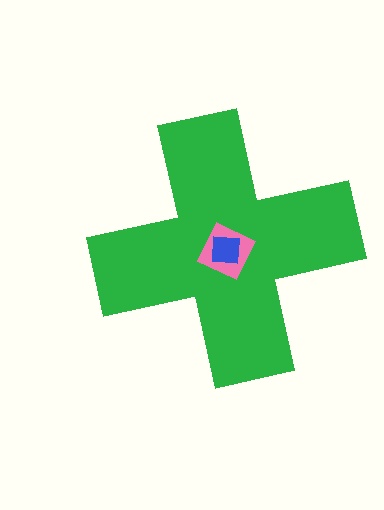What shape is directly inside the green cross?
The pink square.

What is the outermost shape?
The green cross.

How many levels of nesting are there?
3.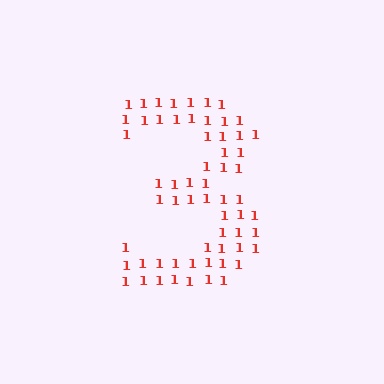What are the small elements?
The small elements are digit 1's.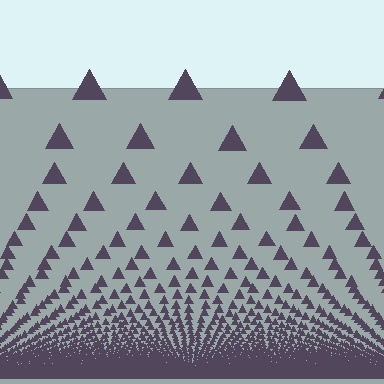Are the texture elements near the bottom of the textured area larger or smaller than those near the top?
Smaller. The gradient is inverted — elements near the bottom are smaller and denser.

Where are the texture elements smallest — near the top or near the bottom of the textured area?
Near the bottom.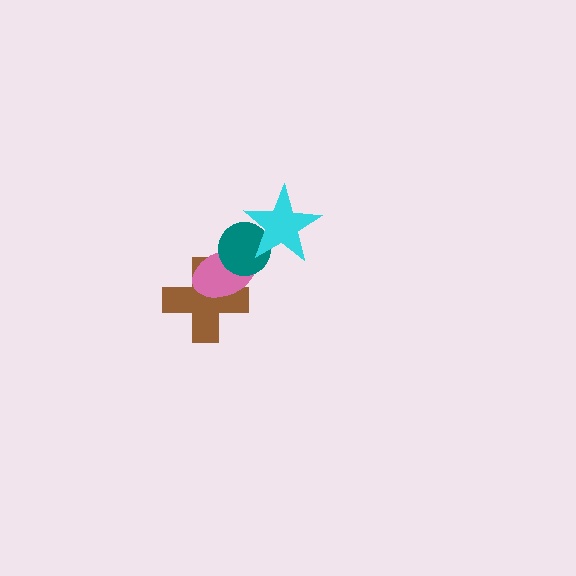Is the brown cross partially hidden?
Yes, it is partially covered by another shape.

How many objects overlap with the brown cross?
1 object overlaps with the brown cross.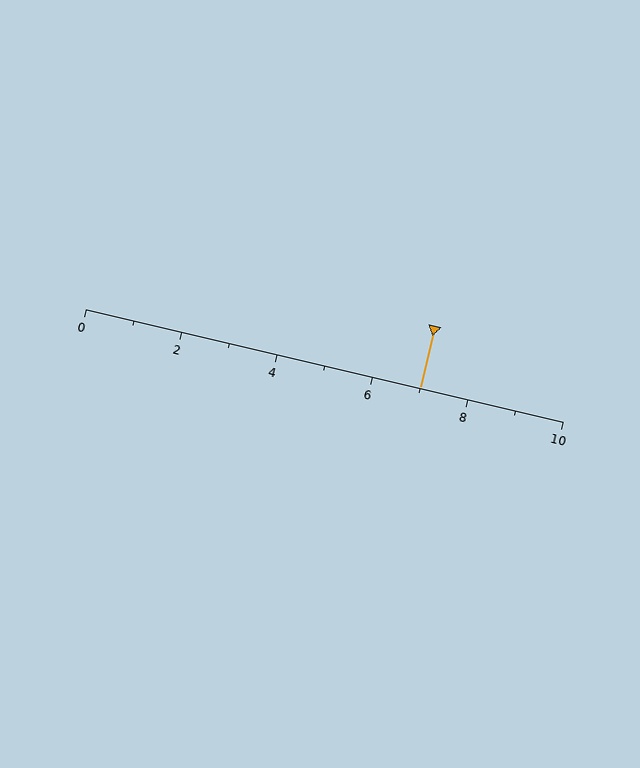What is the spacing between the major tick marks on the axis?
The major ticks are spaced 2 apart.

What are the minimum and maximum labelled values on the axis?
The axis runs from 0 to 10.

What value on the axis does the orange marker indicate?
The marker indicates approximately 7.